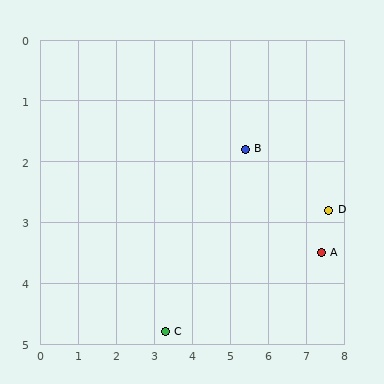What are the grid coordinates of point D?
Point D is at approximately (7.6, 2.8).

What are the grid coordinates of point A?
Point A is at approximately (7.4, 3.5).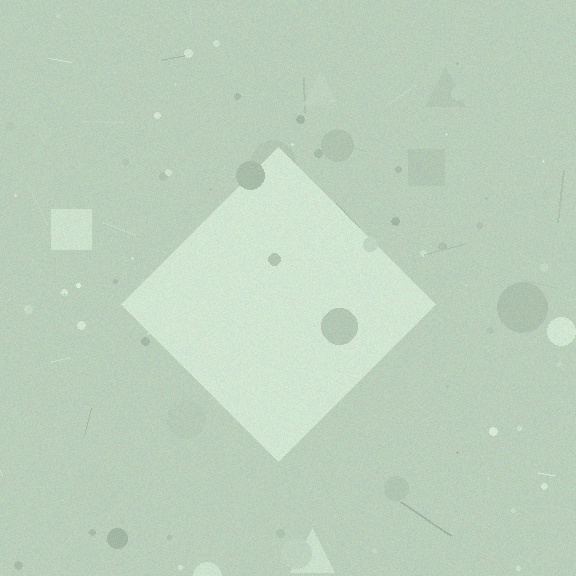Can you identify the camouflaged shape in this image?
The camouflaged shape is a diamond.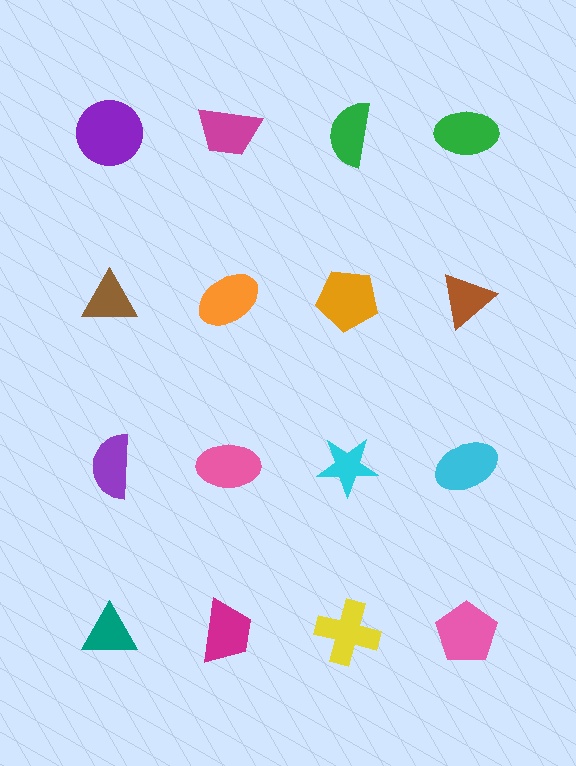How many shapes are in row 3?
4 shapes.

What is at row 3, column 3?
A cyan star.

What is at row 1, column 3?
A green semicircle.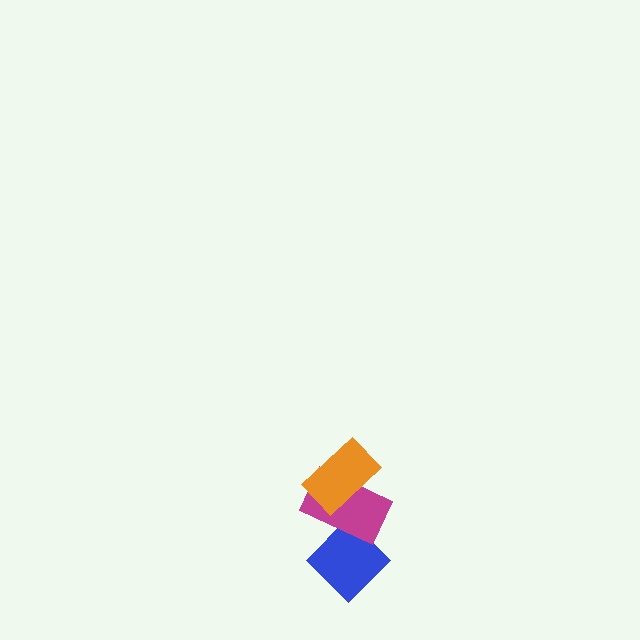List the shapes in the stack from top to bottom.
From top to bottom: the orange rectangle, the magenta rectangle, the blue diamond.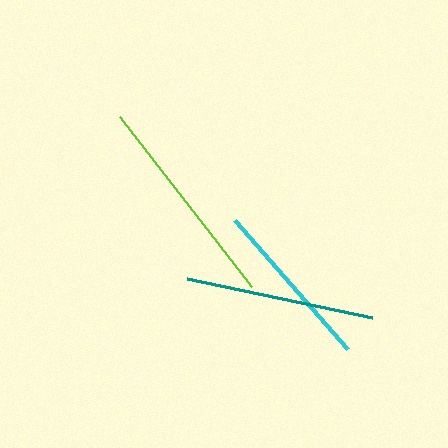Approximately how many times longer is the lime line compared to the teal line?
The lime line is approximately 1.1 times the length of the teal line.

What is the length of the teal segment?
The teal segment is approximately 189 pixels long.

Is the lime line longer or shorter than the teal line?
The lime line is longer than the teal line.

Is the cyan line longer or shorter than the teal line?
The teal line is longer than the cyan line.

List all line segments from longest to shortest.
From longest to shortest: lime, teal, cyan.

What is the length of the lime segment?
The lime segment is approximately 215 pixels long.